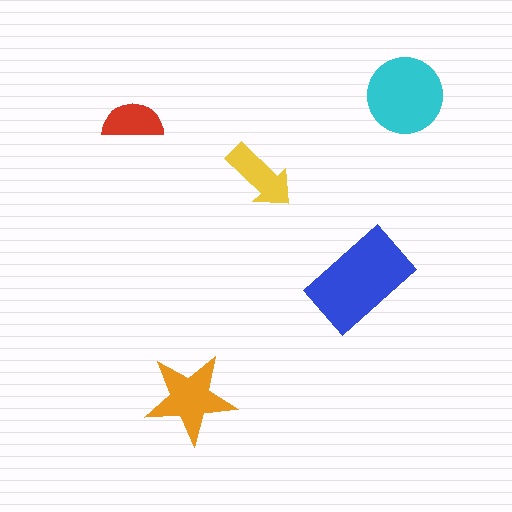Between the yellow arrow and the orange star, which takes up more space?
The orange star.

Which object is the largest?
The blue rectangle.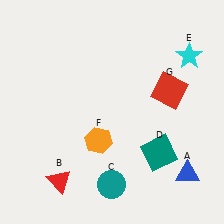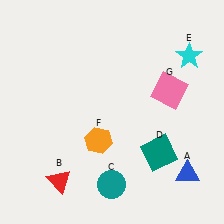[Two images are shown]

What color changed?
The square (G) changed from red in Image 1 to pink in Image 2.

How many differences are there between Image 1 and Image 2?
There is 1 difference between the two images.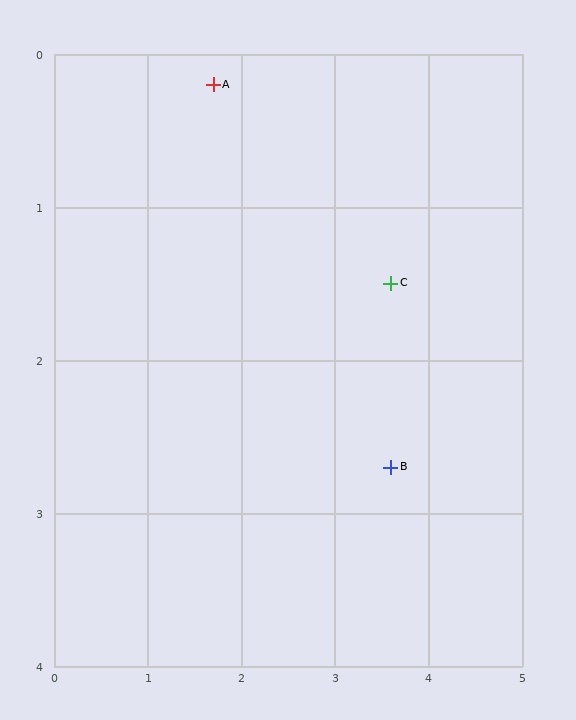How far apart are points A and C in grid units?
Points A and C are about 2.3 grid units apart.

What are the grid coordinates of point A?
Point A is at approximately (1.7, 0.2).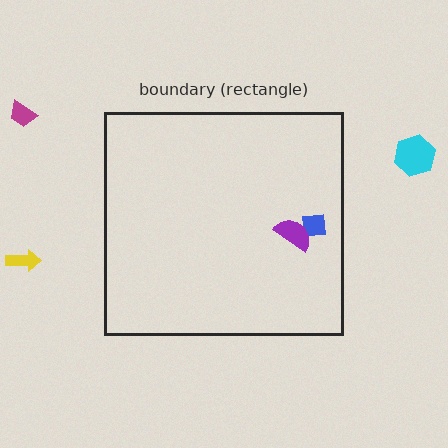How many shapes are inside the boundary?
2 inside, 3 outside.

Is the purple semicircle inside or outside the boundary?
Inside.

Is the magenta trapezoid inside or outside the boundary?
Outside.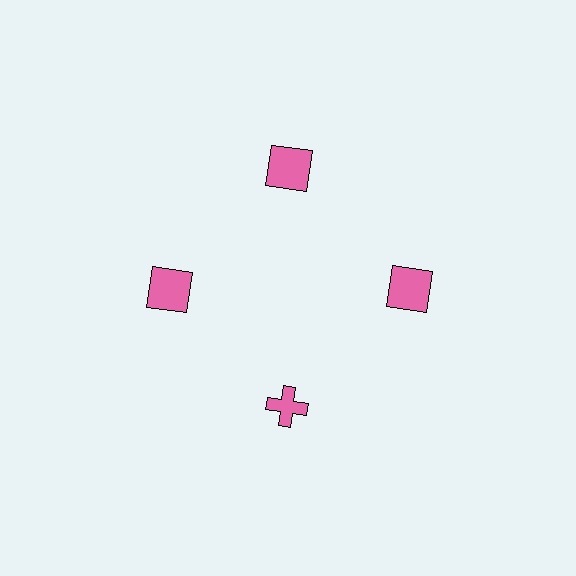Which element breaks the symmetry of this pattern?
The pink cross at roughly the 6 o'clock position breaks the symmetry. All other shapes are pink squares.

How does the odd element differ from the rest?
It has a different shape: cross instead of square.